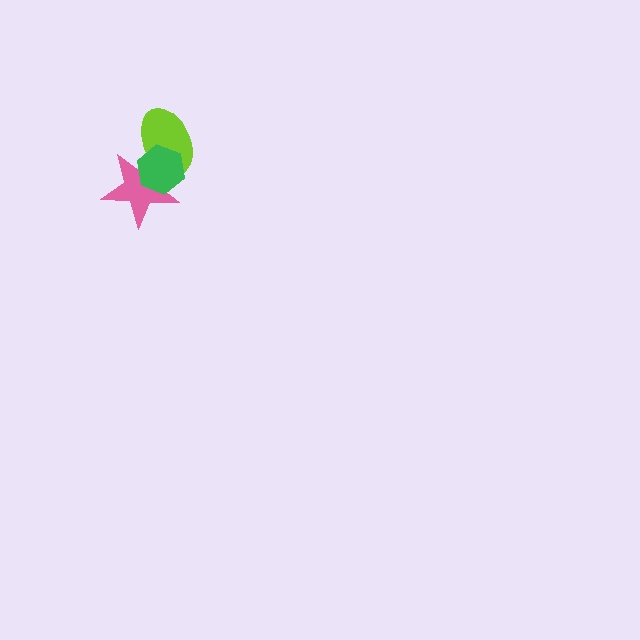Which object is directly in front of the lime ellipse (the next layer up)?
The pink star is directly in front of the lime ellipse.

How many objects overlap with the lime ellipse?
2 objects overlap with the lime ellipse.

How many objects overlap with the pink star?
2 objects overlap with the pink star.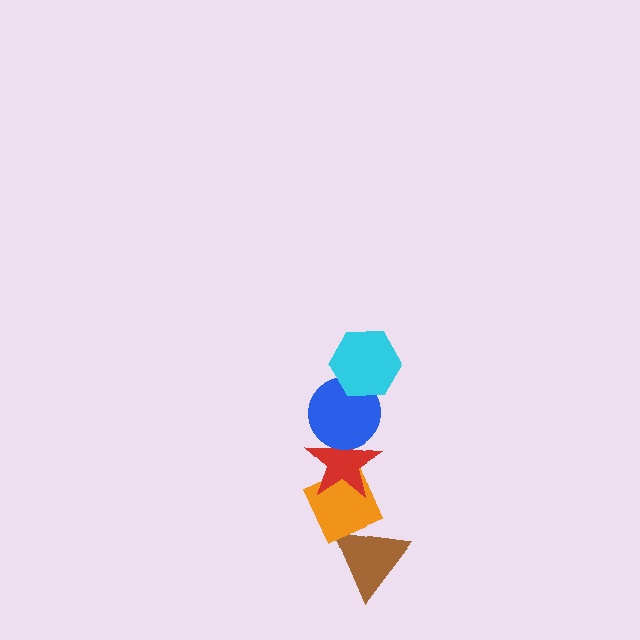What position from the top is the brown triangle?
The brown triangle is 5th from the top.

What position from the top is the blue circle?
The blue circle is 2nd from the top.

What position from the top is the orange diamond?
The orange diamond is 4th from the top.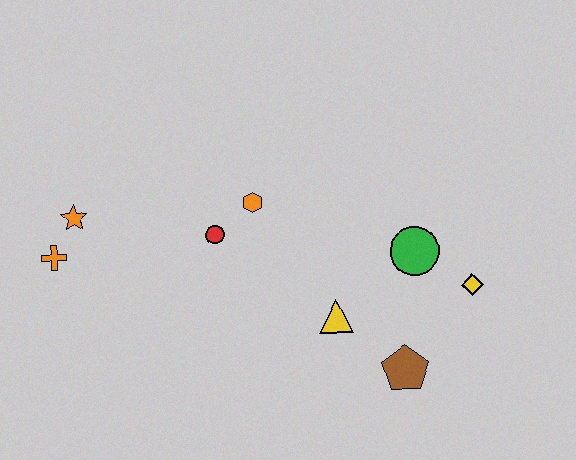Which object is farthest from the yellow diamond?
The orange cross is farthest from the yellow diamond.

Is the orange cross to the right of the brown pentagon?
No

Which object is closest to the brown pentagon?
The yellow triangle is closest to the brown pentagon.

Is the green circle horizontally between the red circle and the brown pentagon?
No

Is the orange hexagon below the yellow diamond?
No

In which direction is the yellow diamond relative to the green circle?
The yellow diamond is to the right of the green circle.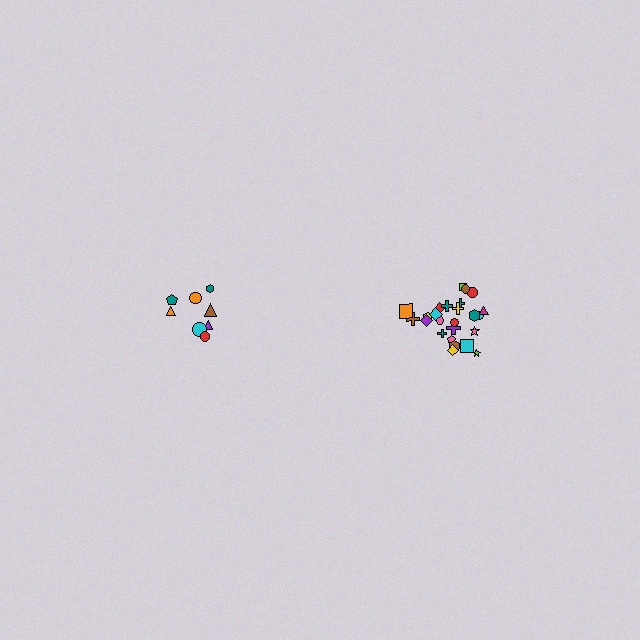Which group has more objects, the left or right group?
The right group.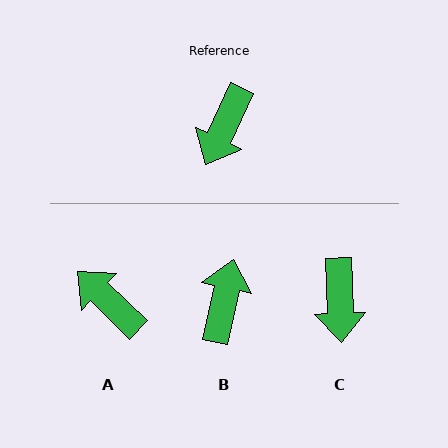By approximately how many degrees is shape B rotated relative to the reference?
Approximately 167 degrees clockwise.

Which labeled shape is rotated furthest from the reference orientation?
B, about 167 degrees away.